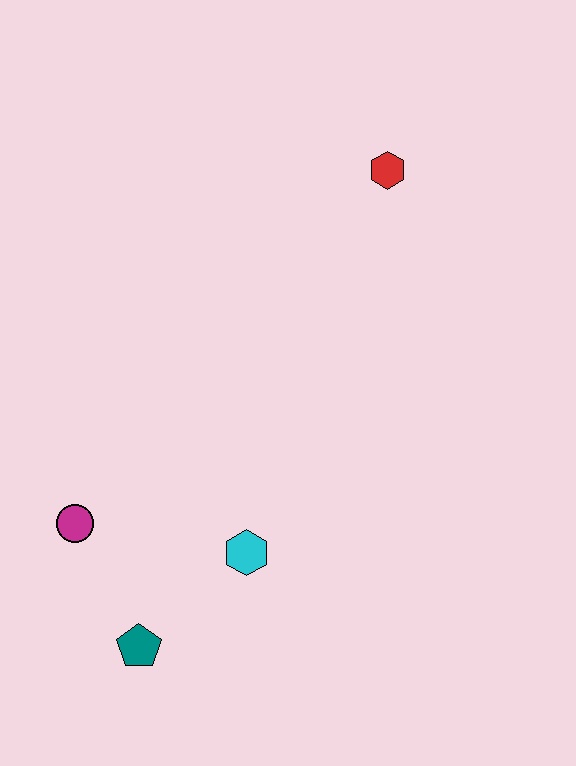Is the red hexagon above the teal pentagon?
Yes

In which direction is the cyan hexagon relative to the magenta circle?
The cyan hexagon is to the right of the magenta circle.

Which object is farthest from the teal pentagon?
The red hexagon is farthest from the teal pentagon.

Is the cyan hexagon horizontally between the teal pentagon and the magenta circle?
No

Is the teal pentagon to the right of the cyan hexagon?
No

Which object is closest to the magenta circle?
The teal pentagon is closest to the magenta circle.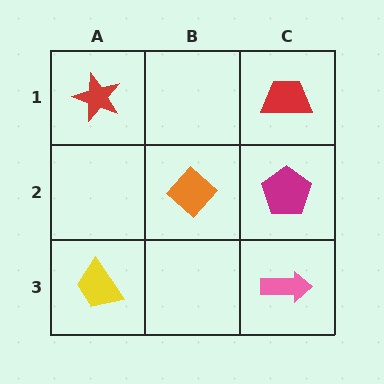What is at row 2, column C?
A magenta pentagon.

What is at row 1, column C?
A red trapezoid.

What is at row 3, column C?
A pink arrow.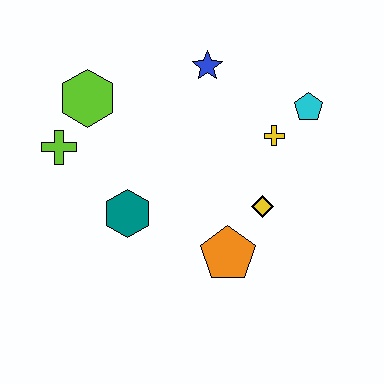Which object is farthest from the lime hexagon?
The cyan pentagon is farthest from the lime hexagon.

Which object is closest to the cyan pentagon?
The yellow cross is closest to the cyan pentagon.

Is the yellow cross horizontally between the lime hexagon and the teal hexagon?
No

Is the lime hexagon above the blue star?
No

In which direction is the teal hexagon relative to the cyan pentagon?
The teal hexagon is to the left of the cyan pentagon.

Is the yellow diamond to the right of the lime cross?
Yes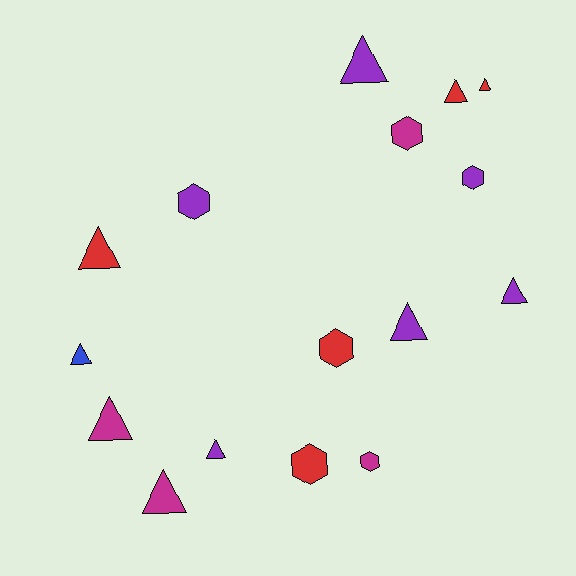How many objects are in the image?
There are 16 objects.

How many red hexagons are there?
There are 2 red hexagons.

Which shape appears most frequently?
Triangle, with 10 objects.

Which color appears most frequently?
Purple, with 6 objects.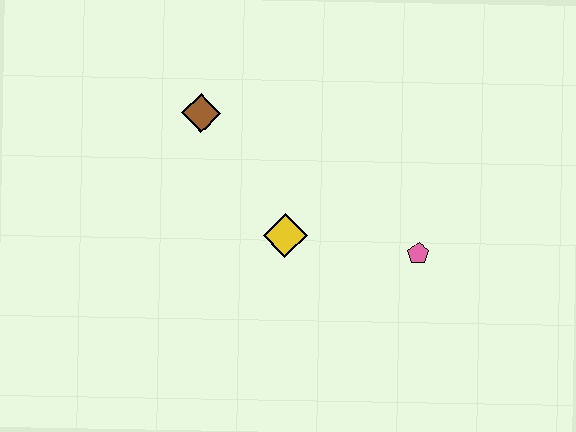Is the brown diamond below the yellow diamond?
No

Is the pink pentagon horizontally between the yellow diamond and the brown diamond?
No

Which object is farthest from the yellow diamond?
The brown diamond is farthest from the yellow diamond.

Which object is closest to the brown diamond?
The yellow diamond is closest to the brown diamond.